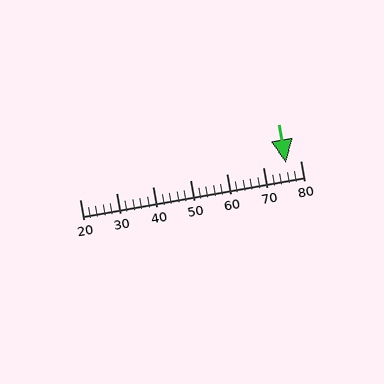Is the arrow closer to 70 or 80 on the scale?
The arrow is closer to 80.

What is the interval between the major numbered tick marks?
The major tick marks are spaced 10 units apart.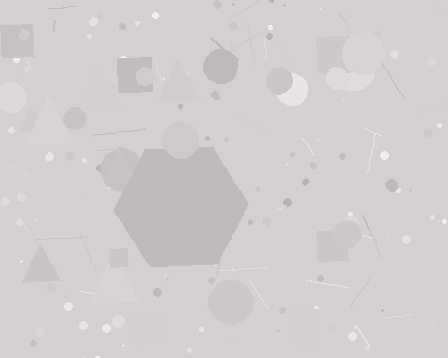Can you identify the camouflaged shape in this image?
The camouflaged shape is a hexagon.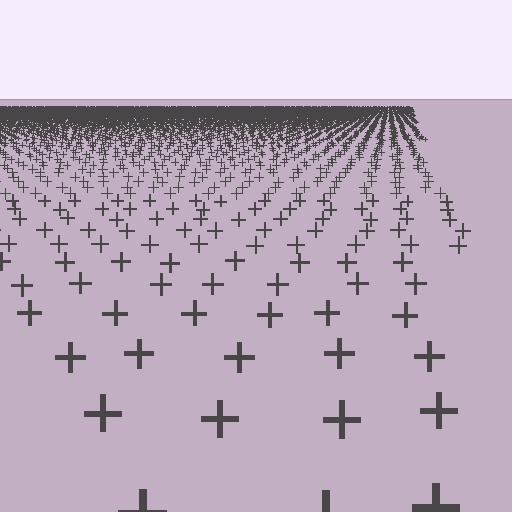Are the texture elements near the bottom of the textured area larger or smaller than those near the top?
Larger. Near the bottom, elements are closer to the viewer and appear at a bigger on-screen size.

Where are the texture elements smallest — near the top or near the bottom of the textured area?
Near the top.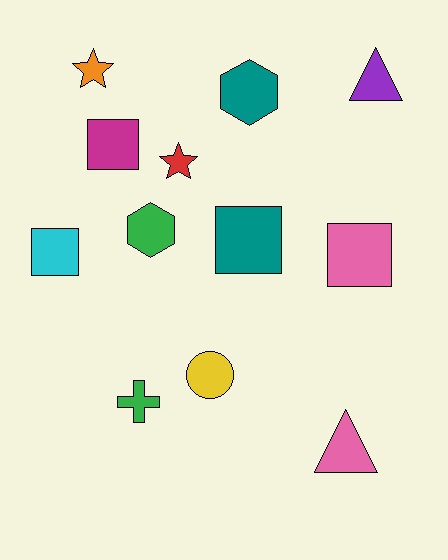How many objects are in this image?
There are 12 objects.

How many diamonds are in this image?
There are no diamonds.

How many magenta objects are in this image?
There is 1 magenta object.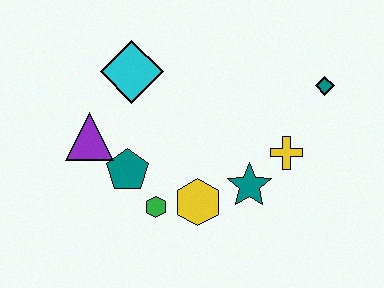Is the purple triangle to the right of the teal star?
No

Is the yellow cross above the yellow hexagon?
Yes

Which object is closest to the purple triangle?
The teal pentagon is closest to the purple triangle.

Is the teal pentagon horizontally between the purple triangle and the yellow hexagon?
Yes